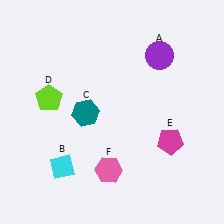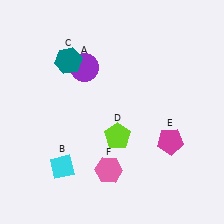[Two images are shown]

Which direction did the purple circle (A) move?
The purple circle (A) moved left.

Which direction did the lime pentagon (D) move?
The lime pentagon (D) moved right.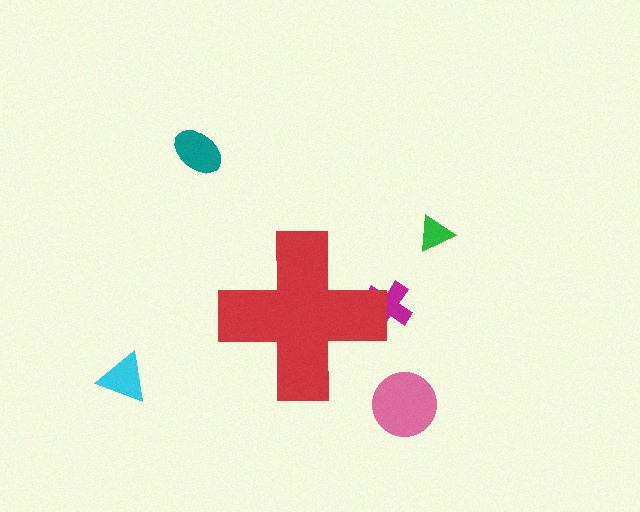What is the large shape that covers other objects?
A red cross.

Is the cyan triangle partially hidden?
No, the cyan triangle is fully visible.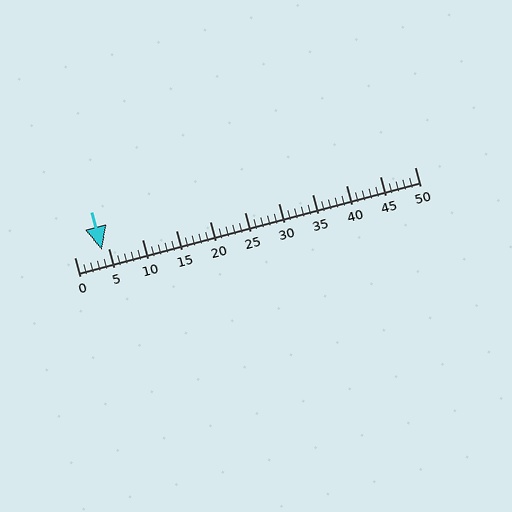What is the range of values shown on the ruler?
The ruler shows values from 0 to 50.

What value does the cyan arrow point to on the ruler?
The cyan arrow points to approximately 4.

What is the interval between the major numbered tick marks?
The major tick marks are spaced 5 units apart.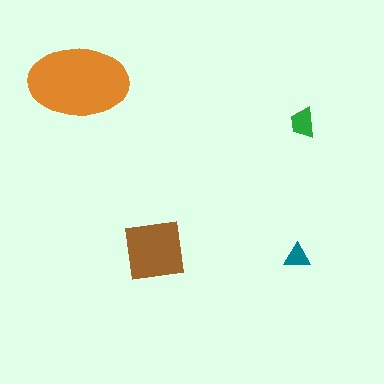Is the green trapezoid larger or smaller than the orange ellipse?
Smaller.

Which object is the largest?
The orange ellipse.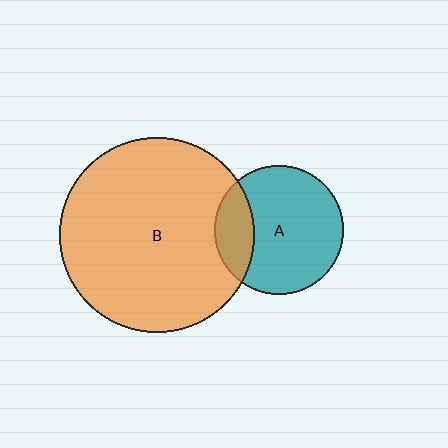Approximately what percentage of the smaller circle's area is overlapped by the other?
Approximately 20%.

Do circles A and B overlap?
Yes.